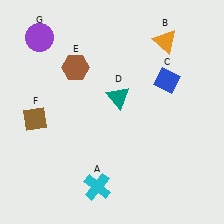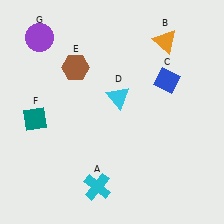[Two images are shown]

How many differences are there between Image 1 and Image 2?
There are 2 differences between the two images.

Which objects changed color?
D changed from teal to cyan. F changed from brown to teal.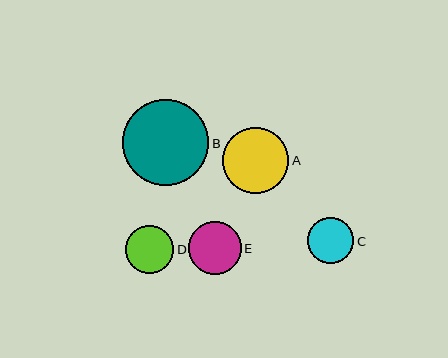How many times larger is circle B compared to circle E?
Circle B is approximately 1.6 times the size of circle E.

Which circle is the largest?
Circle B is the largest with a size of approximately 86 pixels.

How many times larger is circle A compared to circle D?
Circle A is approximately 1.4 times the size of circle D.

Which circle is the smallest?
Circle C is the smallest with a size of approximately 46 pixels.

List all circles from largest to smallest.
From largest to smallest: B, A, E, D, C.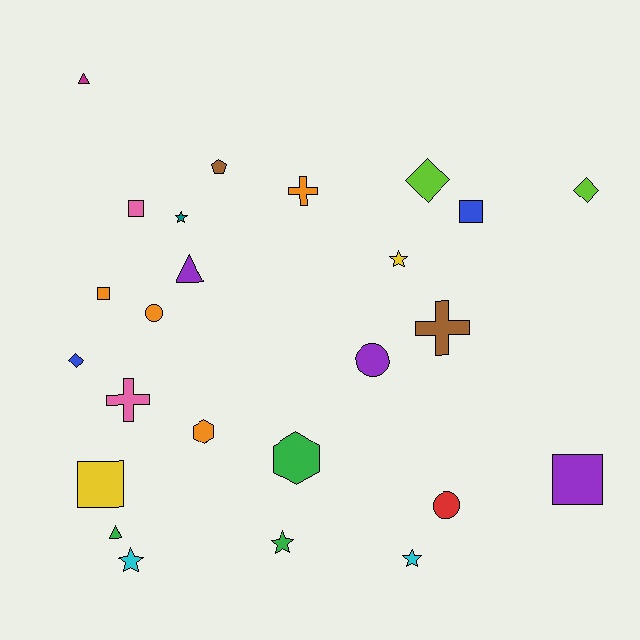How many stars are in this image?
There are 5 stars.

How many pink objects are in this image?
There are 2 pink objects.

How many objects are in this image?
There are 25 objects.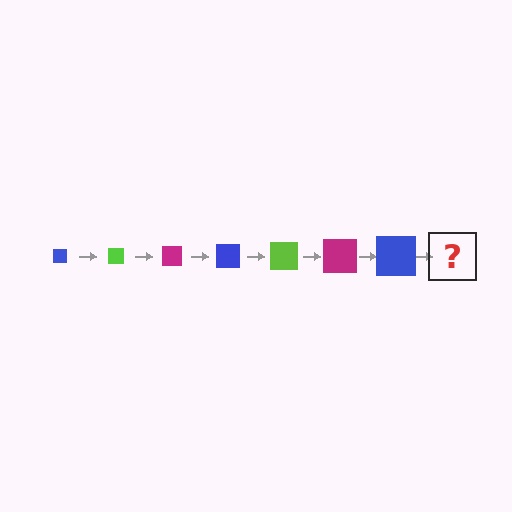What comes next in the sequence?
The next element should be a lime square, larger than the previous one.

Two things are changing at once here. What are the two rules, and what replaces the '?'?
The two rules are that the square grows larger each step and the color cycles through blue, lime, and magenta. The '?' should be a lime square, larger than the previous one.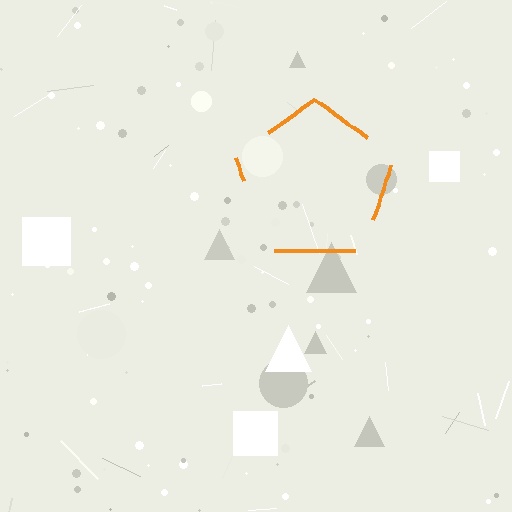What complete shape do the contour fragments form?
The contour fragments form a pentagon.